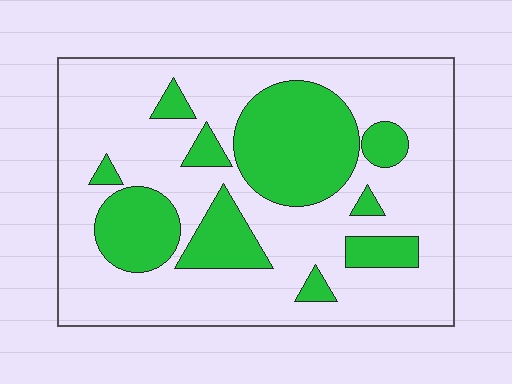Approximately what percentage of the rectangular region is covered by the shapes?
Approximately 30%.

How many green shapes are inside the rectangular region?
10.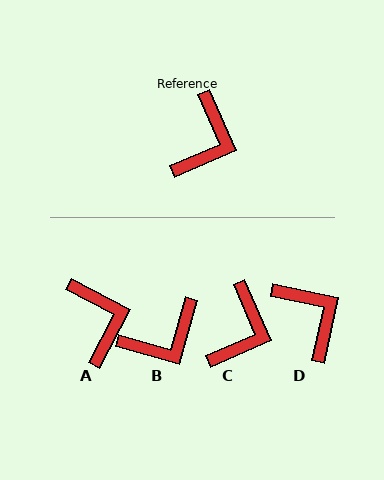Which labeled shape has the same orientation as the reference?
C.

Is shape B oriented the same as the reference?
No, it is off by about 39 degrees.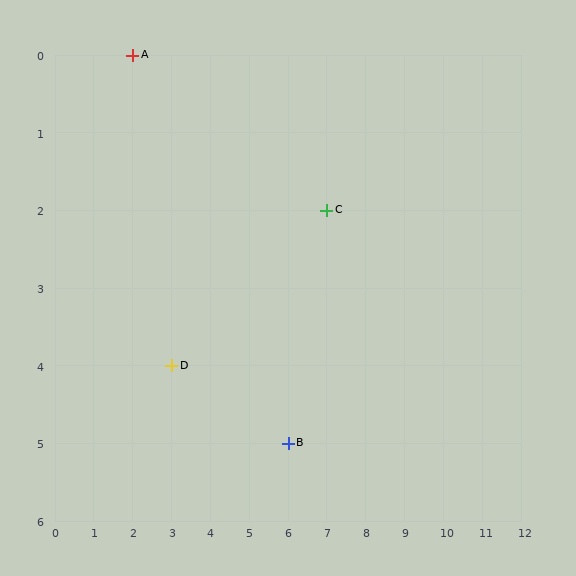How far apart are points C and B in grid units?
Points C and B are 1 column and 3 rows apart (about 3.2 grid units diagonally).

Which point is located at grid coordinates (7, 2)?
Point C is at (7, 2).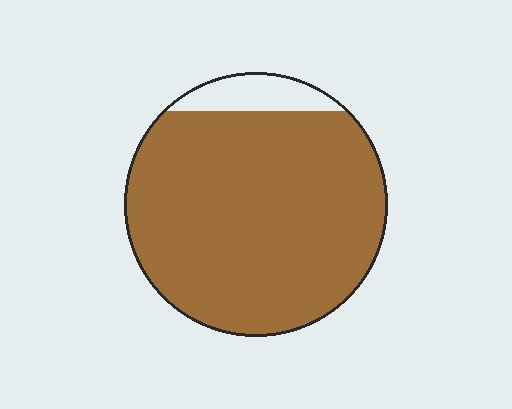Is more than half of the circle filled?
Yes.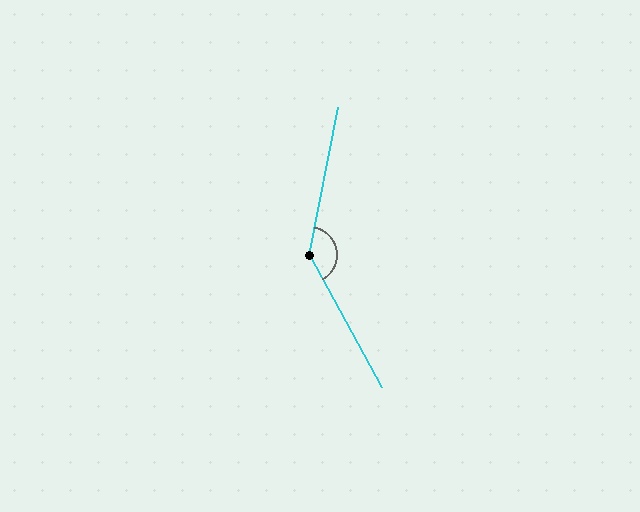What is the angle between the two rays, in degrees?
Approximately 140 degrees.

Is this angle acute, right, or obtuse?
It is obtuse.